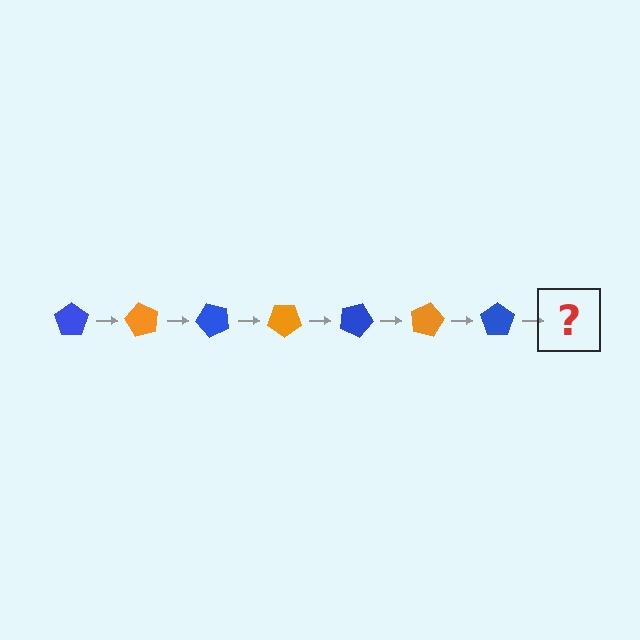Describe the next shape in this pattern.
It should be an orange pentagon, rotated 420 degrees from the start.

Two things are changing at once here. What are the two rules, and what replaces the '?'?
The two rules are that it rotates 60 degrees each step and the color cycles through blue and orange. The '?' should be an orange pentagon, rotated 420 degrees from the start.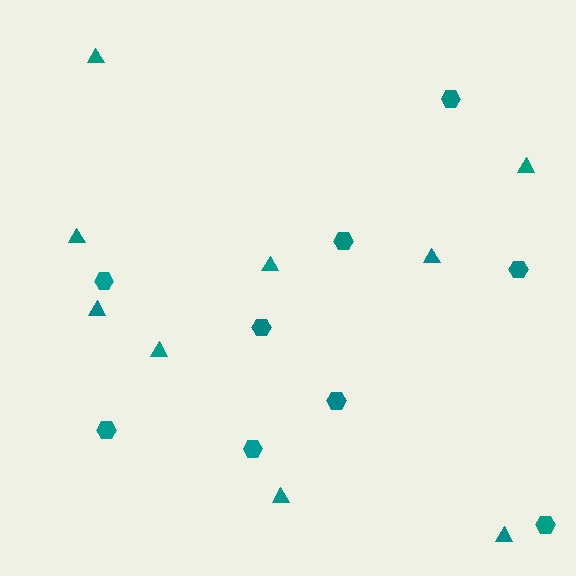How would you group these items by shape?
There are 2 groups: one group of hexagons (9) and one group of triangles (9).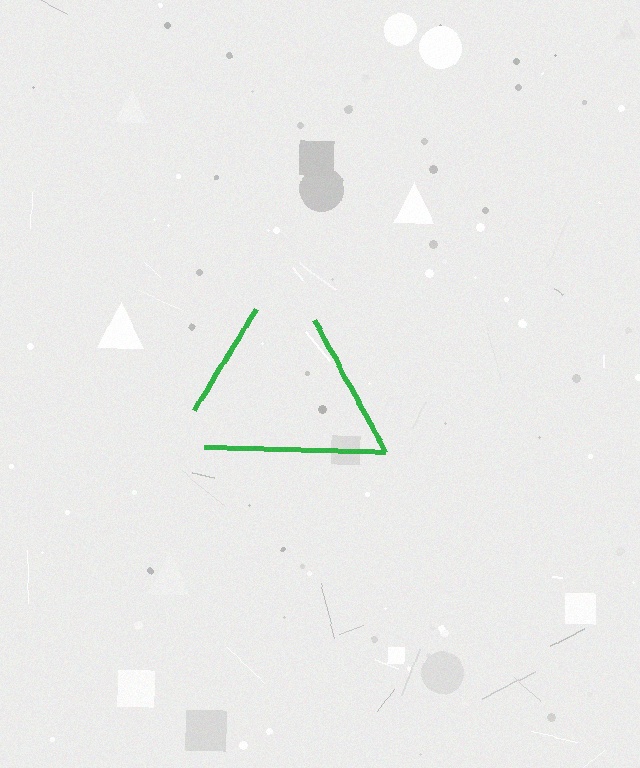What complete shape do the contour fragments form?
The contour fragments form a triangle.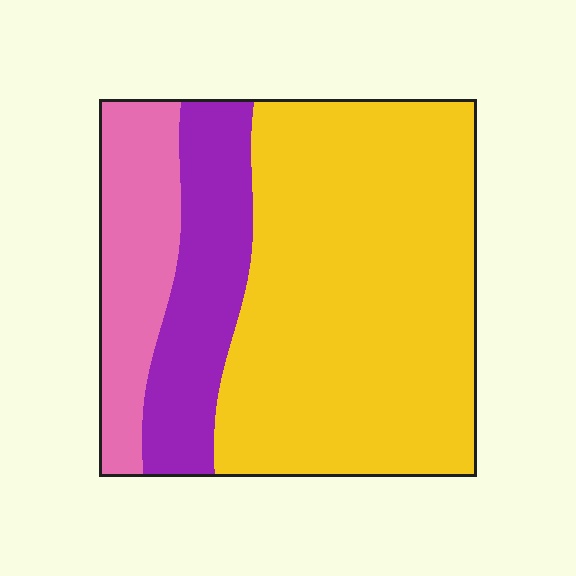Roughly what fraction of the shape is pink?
Pink takes up less than a quarter of the shape.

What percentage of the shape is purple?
Purple takes up about one fifth (1/5) of the shape.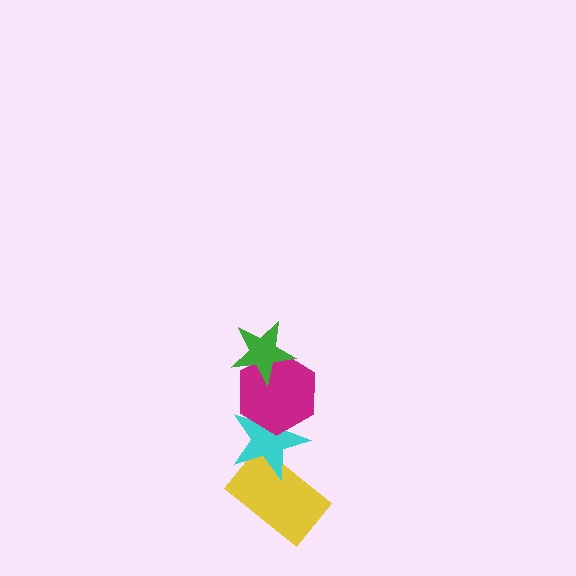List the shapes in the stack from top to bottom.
From top to bottom: the green star, the magenta hexagon, the cyan star, the yellow rectangle.